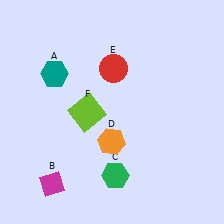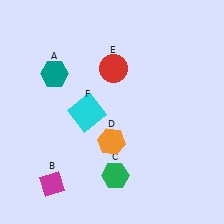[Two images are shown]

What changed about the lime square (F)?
In Image 1, F is lime. In Image 2, it changed to cyan.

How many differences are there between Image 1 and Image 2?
There is 1 difference between the two images.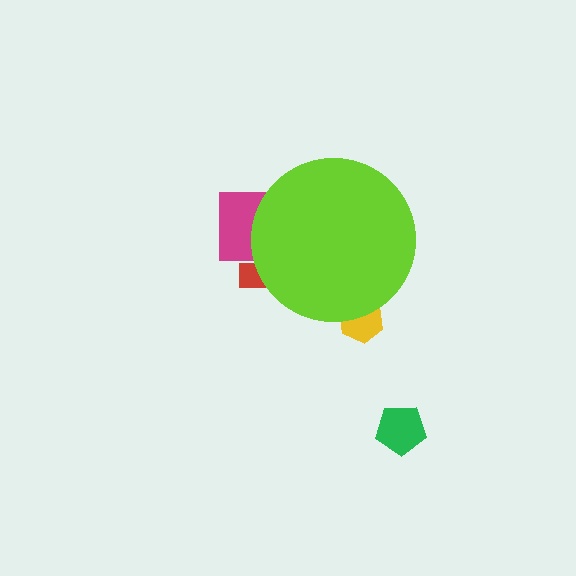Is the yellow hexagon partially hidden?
Yes, the yellow hexagon is partially hidden behind the lime circle.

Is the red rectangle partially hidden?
Yes, the red rectangle is partially hidden behind the lime circle.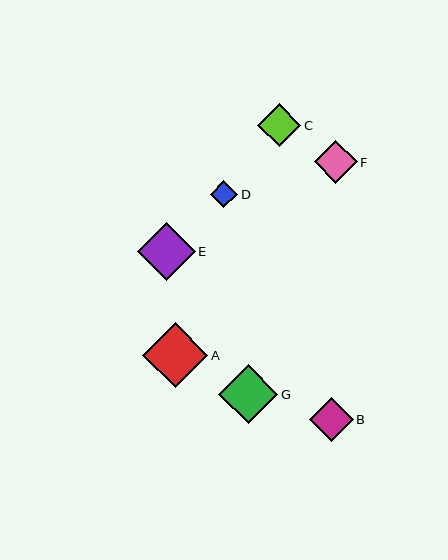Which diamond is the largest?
Diamond A is the largest with a size of approximately 65 pixels.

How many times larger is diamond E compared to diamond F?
Diamond E is approximately 1.3 times the size of diamond F.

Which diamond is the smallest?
Diamond D is the smallest with a size of approximately 27 pixels.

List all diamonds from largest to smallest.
From largest to smallest: A, G, E, B, F, C, D.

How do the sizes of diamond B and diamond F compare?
Diamond B and diamond F are approximately the same size.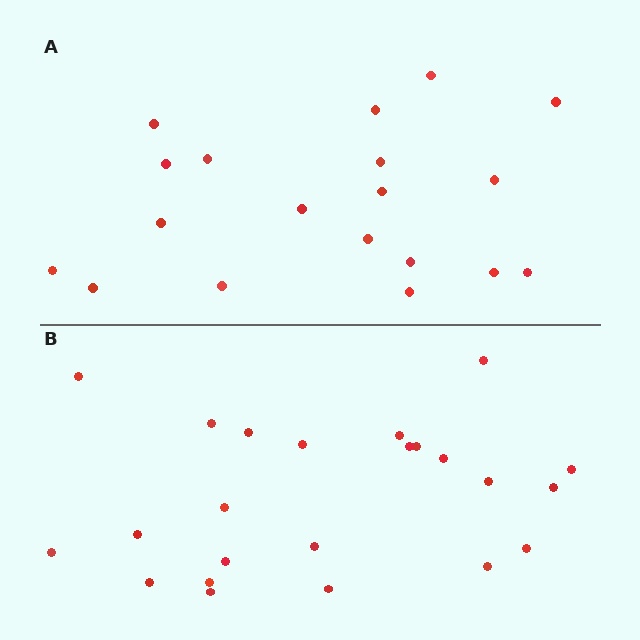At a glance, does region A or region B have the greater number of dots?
Region B (the bottom region) has more dots.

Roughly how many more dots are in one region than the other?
Region B has about 4 more dots than region A.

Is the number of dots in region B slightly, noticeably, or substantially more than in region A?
Region B has only slightly more — the two regions are fairly close. The ratio is roughly 1.2 to 1.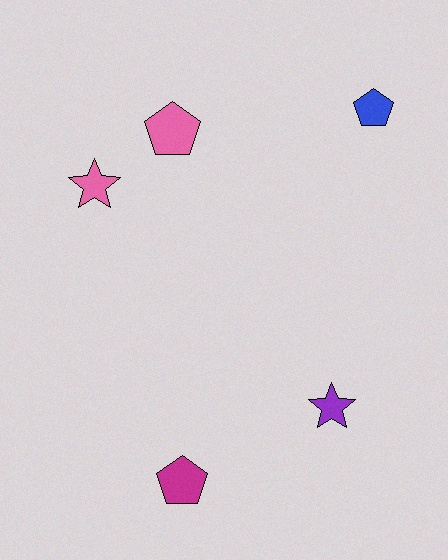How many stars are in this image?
There are 2 stars.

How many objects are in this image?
There are 5 objects.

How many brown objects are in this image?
There are no brown objects.